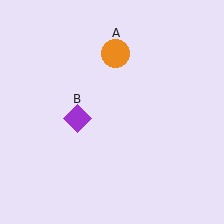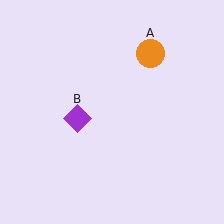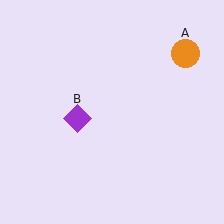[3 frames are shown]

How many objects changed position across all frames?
1 object changed position: orange circle (object A).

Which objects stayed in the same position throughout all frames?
Purple diamond (object B) remained stationary.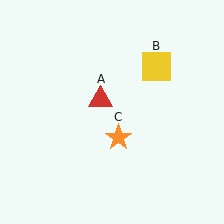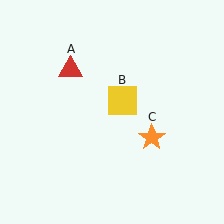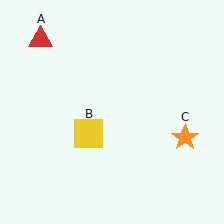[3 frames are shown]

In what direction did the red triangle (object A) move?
The red triangle (object A) moved up and to the left.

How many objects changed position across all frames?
3 objects changed position: red triangle (object A), yellow square (object B), orange star (object C).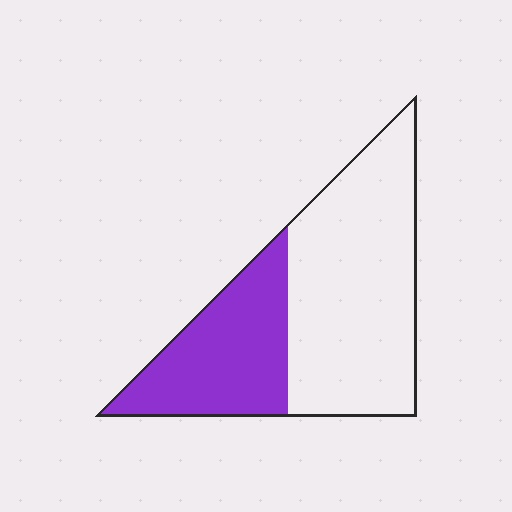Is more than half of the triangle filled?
No.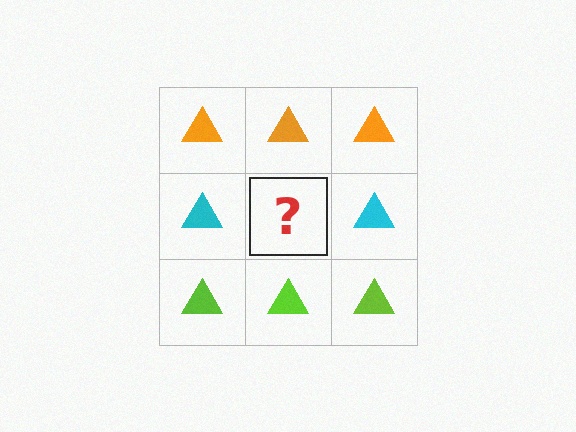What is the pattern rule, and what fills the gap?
The rule is that each row has a consistent color. The gap should be filled with a cyan triangle.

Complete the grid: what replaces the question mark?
The question mark should be replaced with a cyan triangle.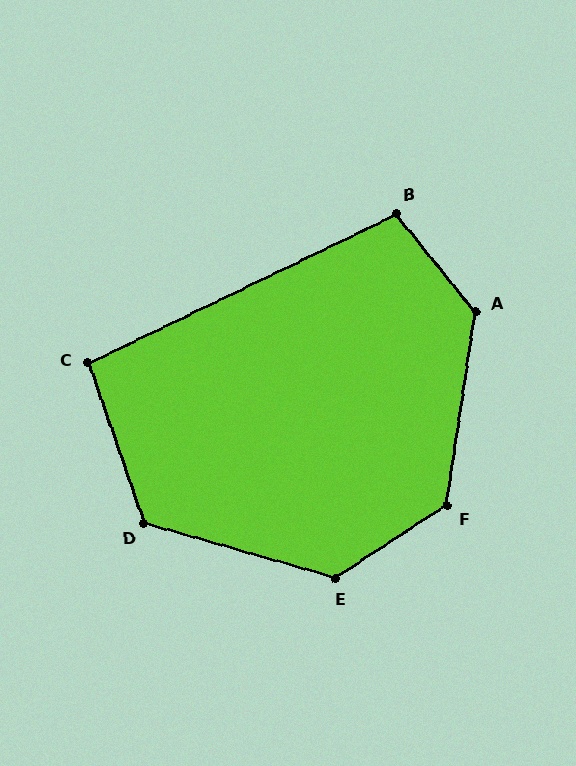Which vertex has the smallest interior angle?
C, at approximately 96 degrees.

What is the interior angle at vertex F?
Approximately 131 degrees (obtuse).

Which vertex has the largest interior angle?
A, at approximately 133 degrees.